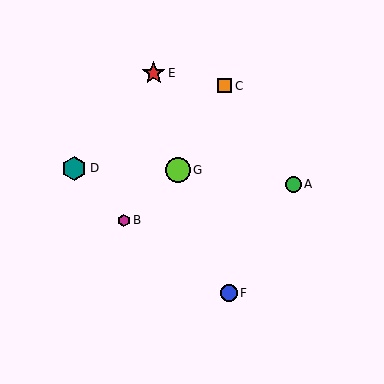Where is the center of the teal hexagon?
The center of the teal hexagon is at (74, 168).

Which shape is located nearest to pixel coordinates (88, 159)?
The teal hexagon (labeled D) at (74, 168) is nearest to that location.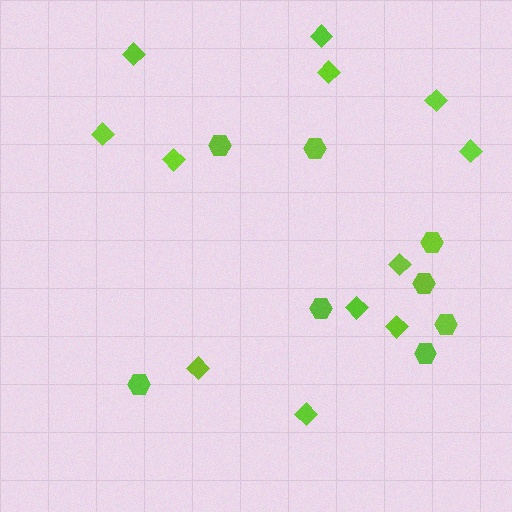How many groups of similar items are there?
There are 2 groups: one group of diamonds (12) and one group of hexagons (8).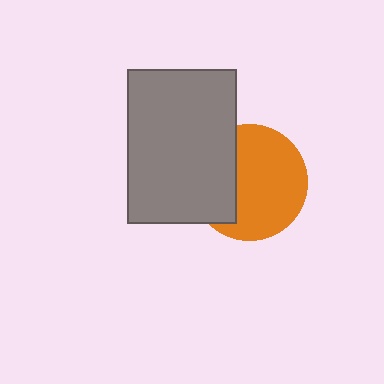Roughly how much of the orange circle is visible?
Most of it is visible (roughly 66%).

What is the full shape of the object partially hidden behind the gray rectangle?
The partially hidden object is an orange circle.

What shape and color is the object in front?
The object in front is a gray rectangle.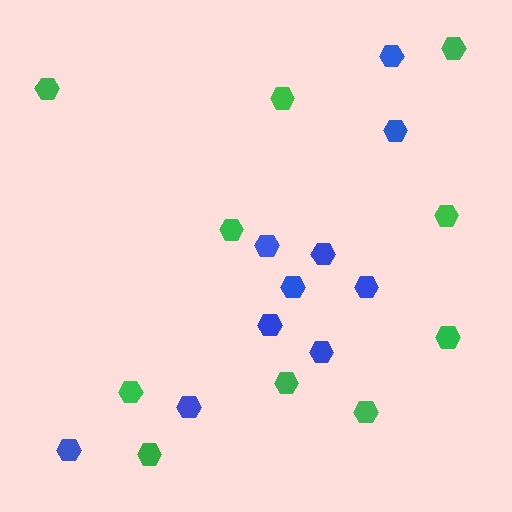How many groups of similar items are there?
There are 2 groups: one group of green hexagons (10) and one group of blue hexagons (10).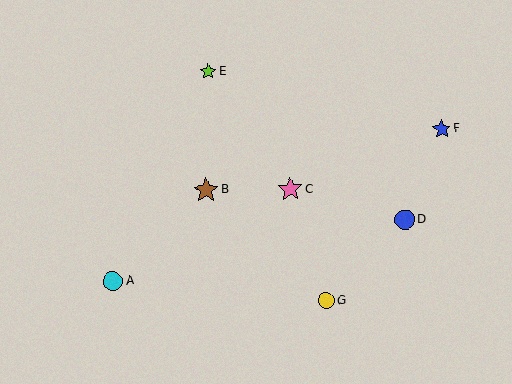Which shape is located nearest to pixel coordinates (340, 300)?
The yellow circle (labeled G) at (326, 301) is nearest to that location.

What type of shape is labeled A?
Shape A is a cyan circle.